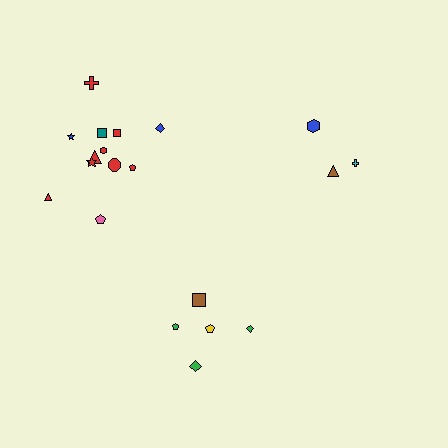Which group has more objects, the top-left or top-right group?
The top-left group.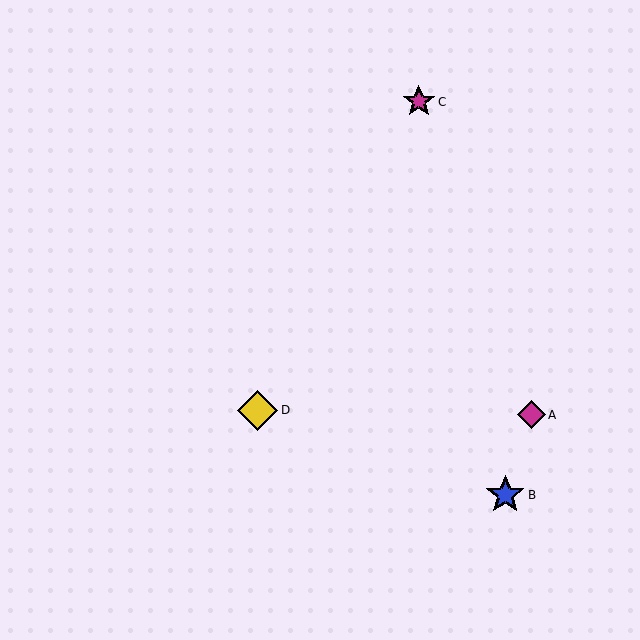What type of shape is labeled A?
Shape A is a magenta diamond.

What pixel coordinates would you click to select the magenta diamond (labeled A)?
Click at (531, 415) to select the magenta diamond A.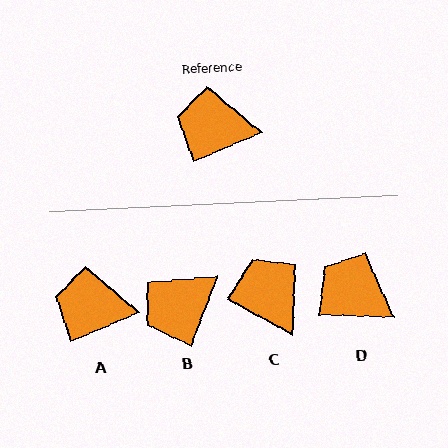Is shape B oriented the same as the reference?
No, it is off by about 45 degrees.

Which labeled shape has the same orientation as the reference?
A.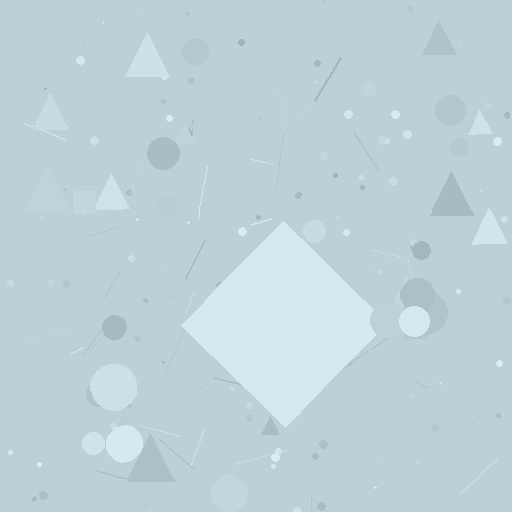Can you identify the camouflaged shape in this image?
The camouflaged shape is a diamond.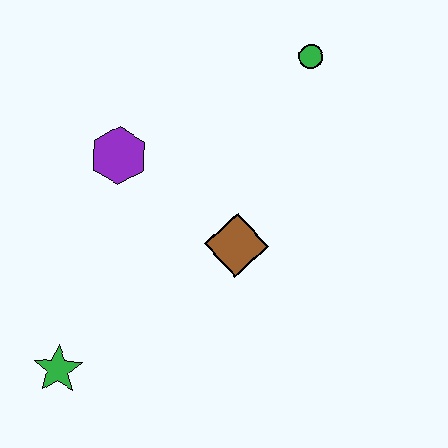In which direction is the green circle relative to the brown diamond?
The green circle is above the brown diamond.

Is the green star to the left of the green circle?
Yes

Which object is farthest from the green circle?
The green star is farthest from the green circle.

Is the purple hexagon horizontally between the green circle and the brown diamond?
No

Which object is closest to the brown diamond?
The purple hexagon is closest to the brown diamond.